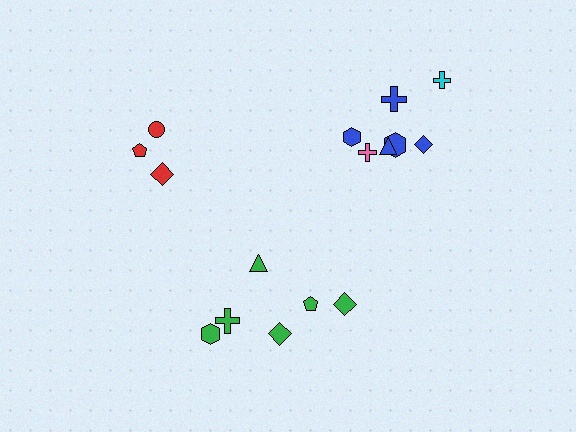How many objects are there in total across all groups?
There are 16 objects.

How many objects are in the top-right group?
There are 7 objects.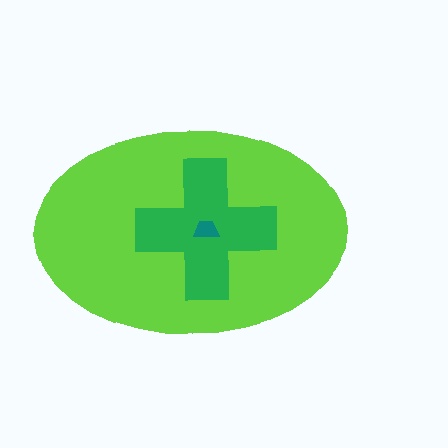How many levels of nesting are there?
3.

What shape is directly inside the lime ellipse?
The green cross.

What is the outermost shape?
The lime ellipse.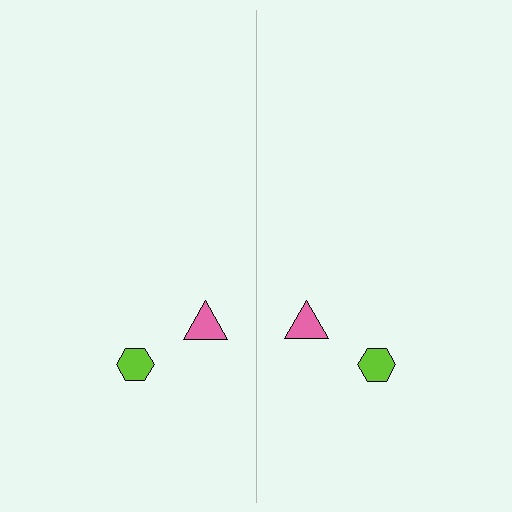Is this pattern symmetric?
Yes, this pattern has bilateral (reflection) symmetry.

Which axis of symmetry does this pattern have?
The pattern has a vertical axis of symmetry running through the center of the image.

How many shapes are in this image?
There are 4 shapes in this image.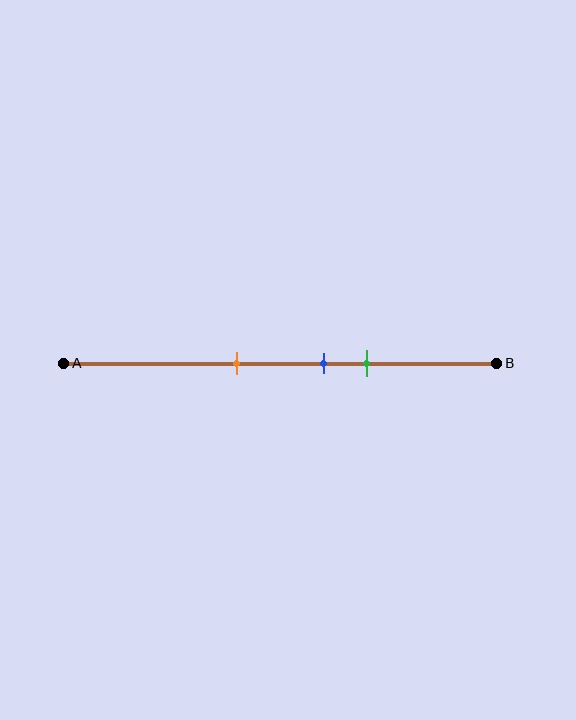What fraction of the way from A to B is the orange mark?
The orange mark is approximately 40% (0.4) of the way from A to B.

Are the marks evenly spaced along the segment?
Yes, the marks are approximately evenly spaced.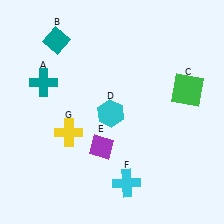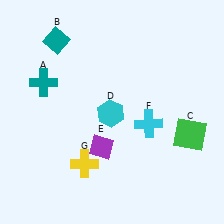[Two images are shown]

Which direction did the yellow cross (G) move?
The yellow cross (G) moved down.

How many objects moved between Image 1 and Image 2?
3 objects moved between the two images.